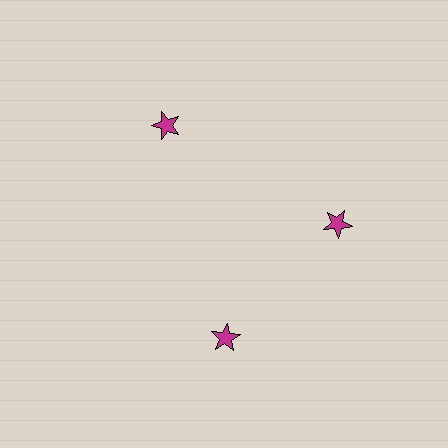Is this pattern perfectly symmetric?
No. The 3 magenta stars are arranged in a ring, but one element near the 7 o'clock position is rotated out of alignment along the ring, breaking the 3-fold rotational symmetry.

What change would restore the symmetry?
The symmetry would be restored by rotating it back into even spacing with its neighbors so that all 3 stars sit at equal angles and equal distance from the center.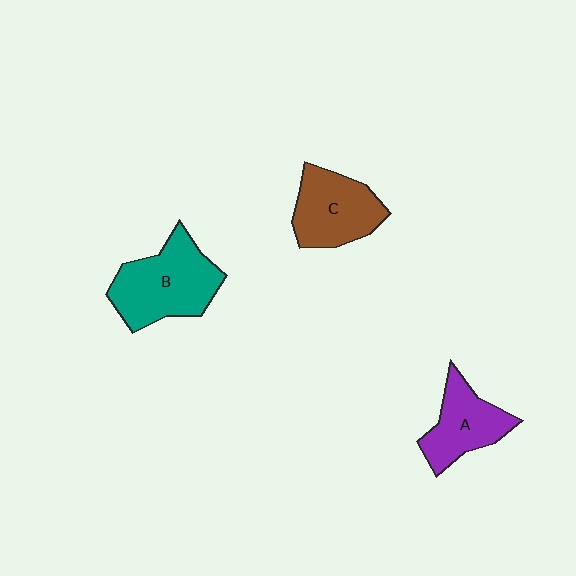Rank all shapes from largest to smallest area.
From largest to smallest: B (teal), C (brown), A (purple).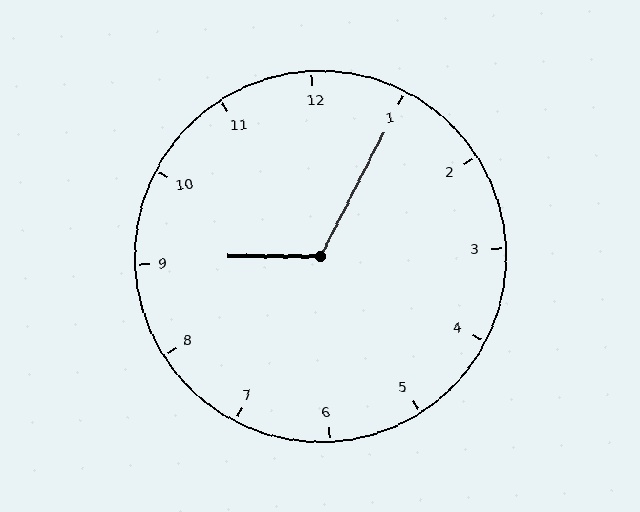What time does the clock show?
9:05.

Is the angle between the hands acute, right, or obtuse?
It is obtuse.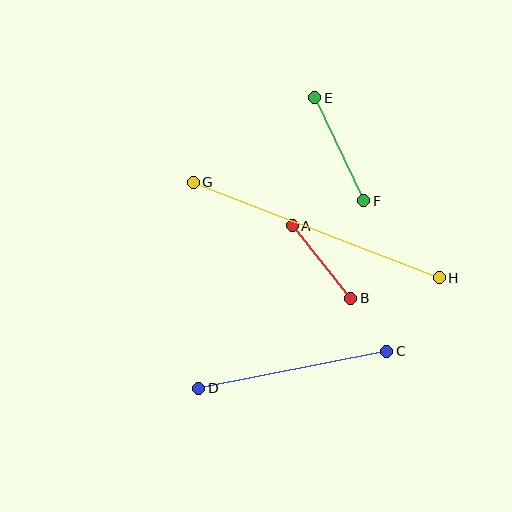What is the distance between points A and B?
The distance is approximately 93 pixels.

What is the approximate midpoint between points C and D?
The midpoint is at approximately (293, 370) pixels.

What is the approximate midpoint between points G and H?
The midpoint is at approximately (316, 230) pixels.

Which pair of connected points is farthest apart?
Points G and H are farthest apart.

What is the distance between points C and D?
The distance is approximately 192 pixels.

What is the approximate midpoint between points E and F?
The midpoint is at approximately (339, 149) pixels.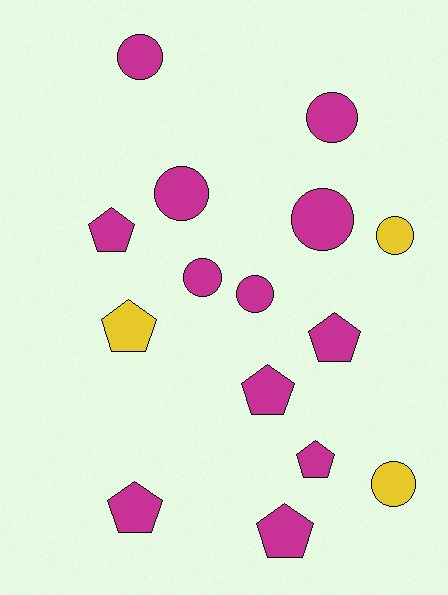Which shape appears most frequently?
Circle, with 8 objects.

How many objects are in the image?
There are 15 objects.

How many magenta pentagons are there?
There are 6 magenta pentagons.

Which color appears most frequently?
Magenta, with 12 objects.